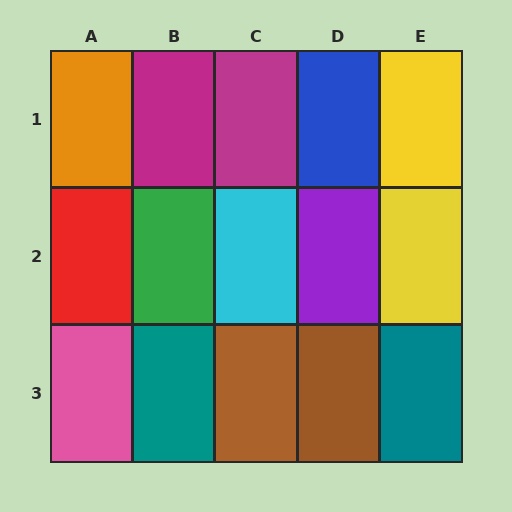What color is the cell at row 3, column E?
Teal.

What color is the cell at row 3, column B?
Teal.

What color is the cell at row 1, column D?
Blue.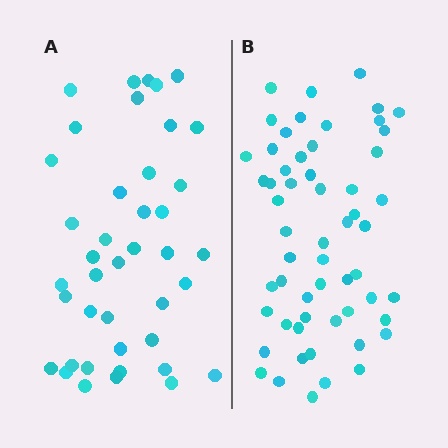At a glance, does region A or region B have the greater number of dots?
Region B (the right region) has more dots.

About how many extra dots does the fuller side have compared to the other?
Region B has approximately 15 more dots than region A.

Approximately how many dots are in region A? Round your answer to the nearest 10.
About 40 dots. (The exact count is 41, which rounds to 40.)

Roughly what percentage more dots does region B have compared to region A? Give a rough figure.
About 40% more.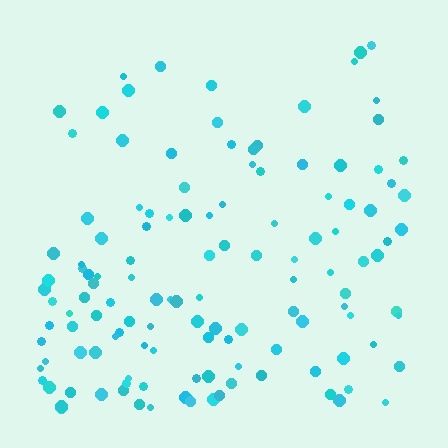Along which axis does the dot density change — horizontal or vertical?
Vertical.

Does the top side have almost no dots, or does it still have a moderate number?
Still a moderate number, just noticeably fewer than the bottom.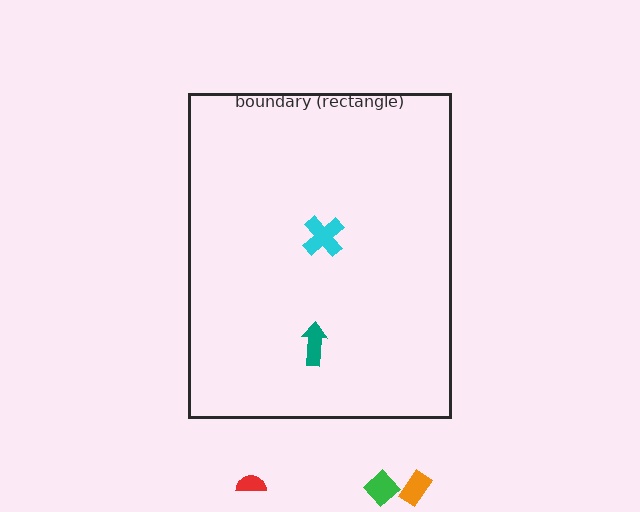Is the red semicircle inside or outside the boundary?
Outside.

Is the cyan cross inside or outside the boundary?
Inside.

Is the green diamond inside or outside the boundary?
Outside.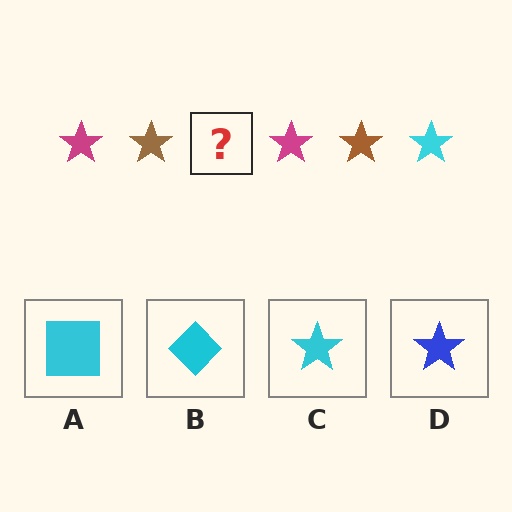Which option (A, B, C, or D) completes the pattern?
C.